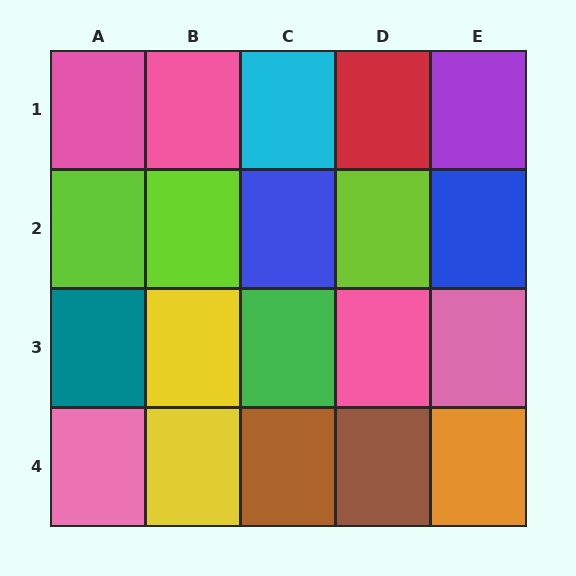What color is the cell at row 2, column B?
Lime.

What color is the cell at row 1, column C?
Cyan.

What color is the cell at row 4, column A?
Pink.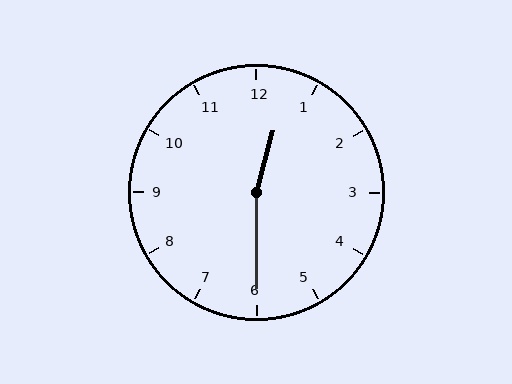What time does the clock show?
12:30.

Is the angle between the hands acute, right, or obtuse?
It is obtuse.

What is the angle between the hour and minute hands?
Approximately 165 degrees.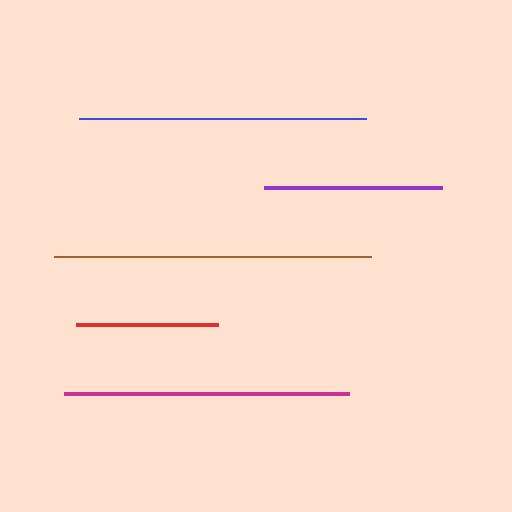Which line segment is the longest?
The brown line is the longest at approximately 317 pixels.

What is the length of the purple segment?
The purple segment is approximately 178 pixels long.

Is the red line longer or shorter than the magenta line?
The magenta line is longer than the red line.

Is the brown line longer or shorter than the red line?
The brown line is longer than the red line.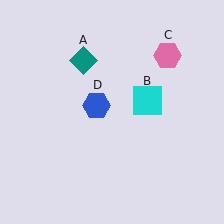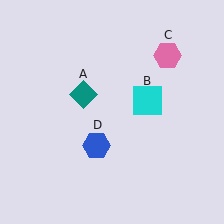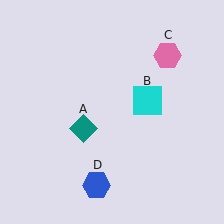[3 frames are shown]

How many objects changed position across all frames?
2 objects changed position: teal diamond (object A), blue hexagon (object D).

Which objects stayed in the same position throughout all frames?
Cyan square (object B) and pink hexagon (object C) remained stationary.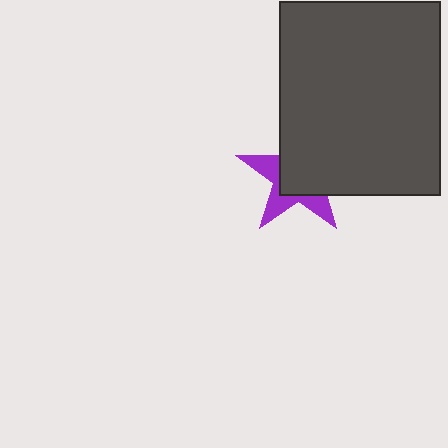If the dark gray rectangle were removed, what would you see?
You would see the complete purple star.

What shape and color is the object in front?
The object in front is a dark gray rectangle.